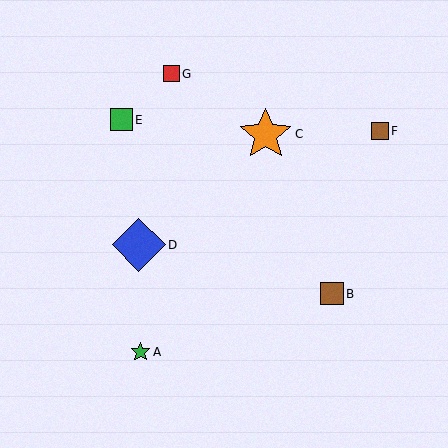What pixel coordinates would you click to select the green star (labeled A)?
Click at (140, 352) to select the green star A.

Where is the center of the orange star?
The center of the orange star is at (266, 134).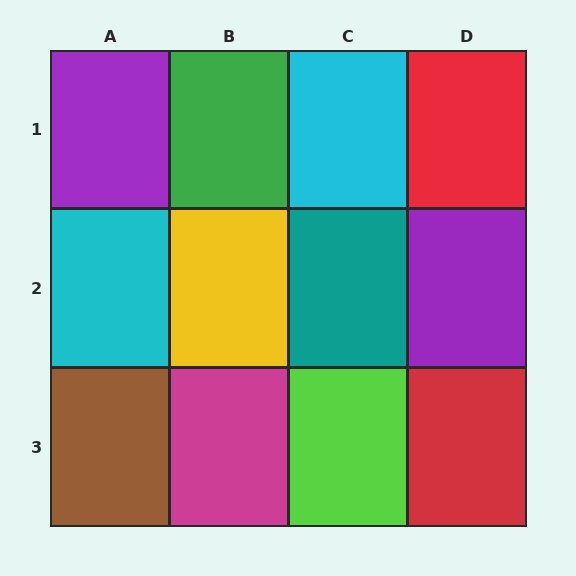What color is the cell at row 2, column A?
Cyan.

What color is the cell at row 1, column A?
Purple.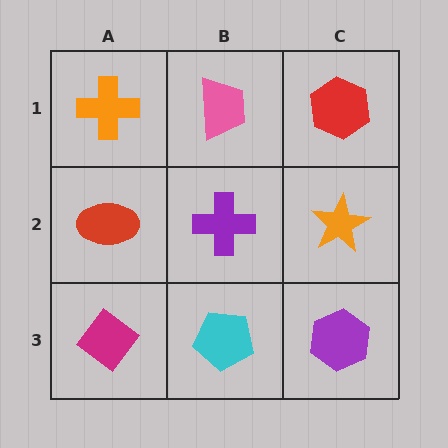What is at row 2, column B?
A purple cross.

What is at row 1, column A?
An orange cross.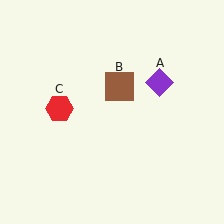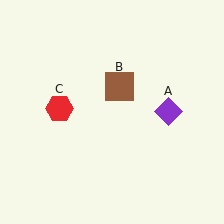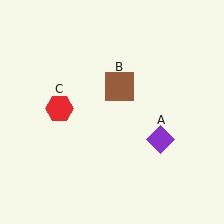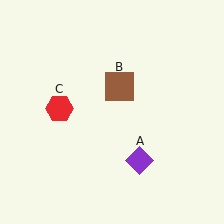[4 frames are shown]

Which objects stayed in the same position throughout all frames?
Brown square (object B) and red hexagon (object C) remained stationary.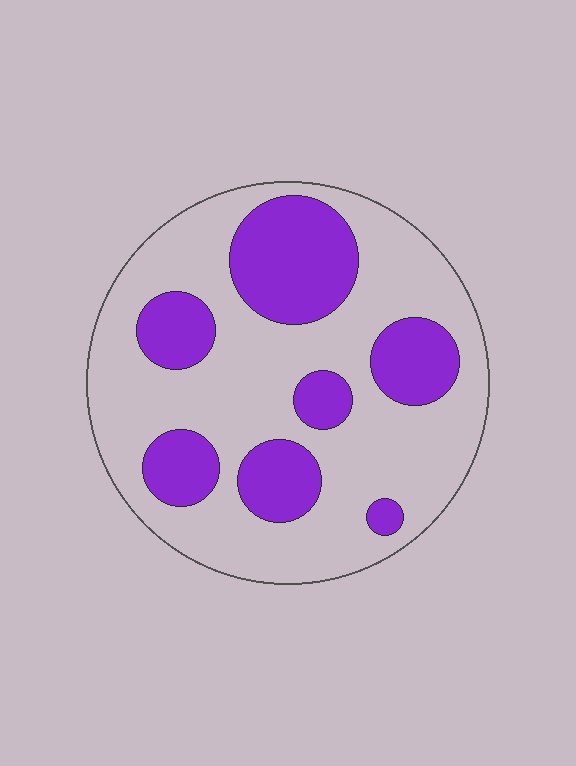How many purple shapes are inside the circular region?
7.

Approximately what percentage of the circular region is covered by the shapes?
Approximately 30%.